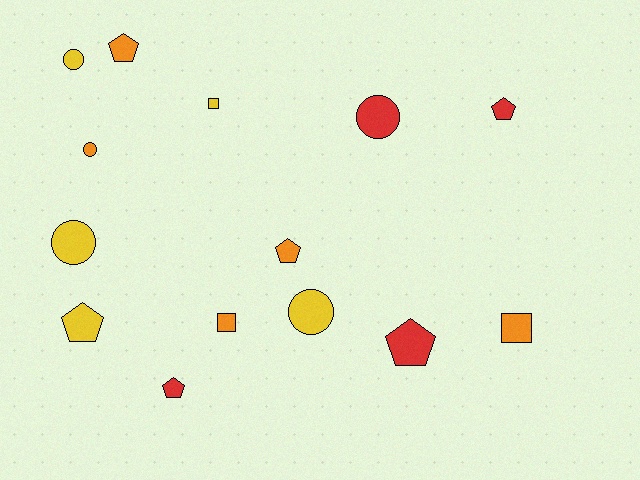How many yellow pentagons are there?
There is 1 yellow pentagon.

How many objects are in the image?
There are 14 objects.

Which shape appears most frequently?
Pentagon, with 6 objects.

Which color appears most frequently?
Orange, with 5 objects.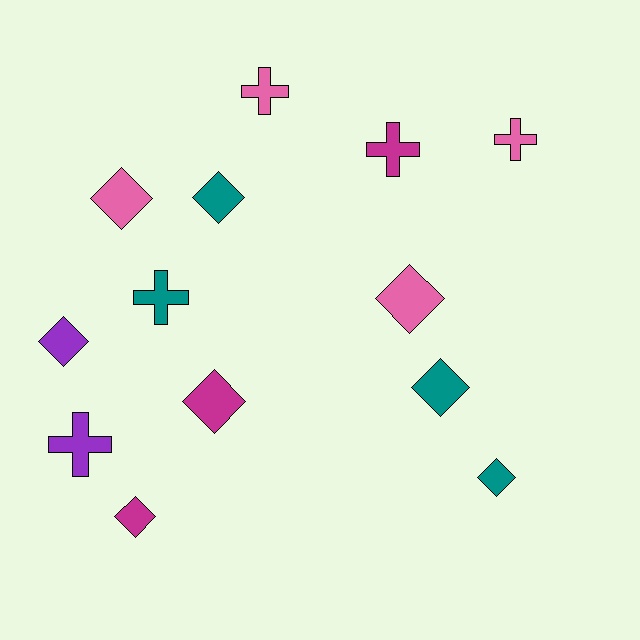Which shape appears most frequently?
Diamond, with 8 objects.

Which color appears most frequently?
Pink, with 4 objects.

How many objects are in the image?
There are 13 objects.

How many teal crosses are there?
There is 1 teal cross.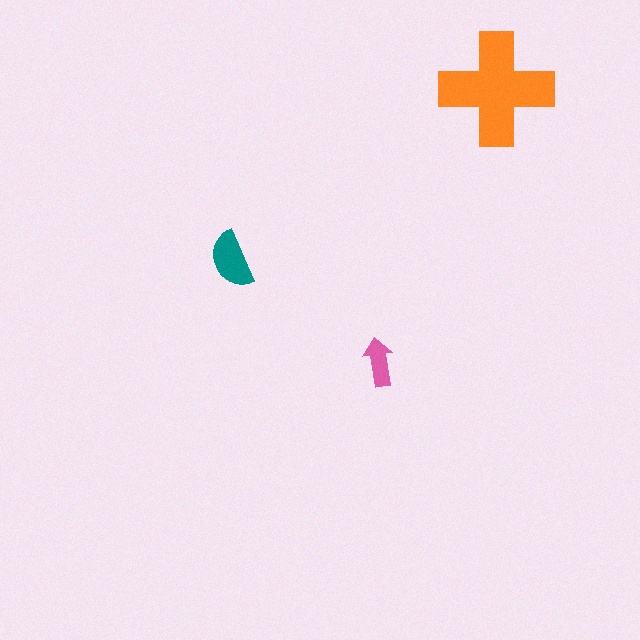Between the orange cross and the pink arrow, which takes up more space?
The orange cross.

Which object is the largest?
The orange cross.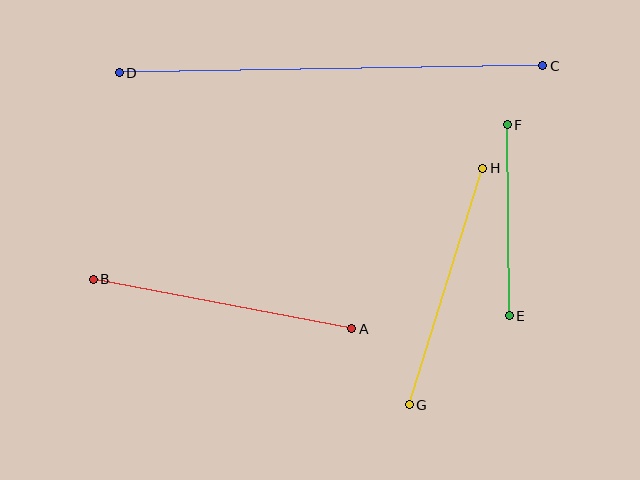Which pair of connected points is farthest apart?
Points C and D are farthest apart.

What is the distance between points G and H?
The distance is approximately 248 pixels.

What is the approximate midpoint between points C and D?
The midpoint is at approximately (331, 69) pixels.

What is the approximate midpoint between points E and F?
The midpoint is at approximately (508, 220) pixels.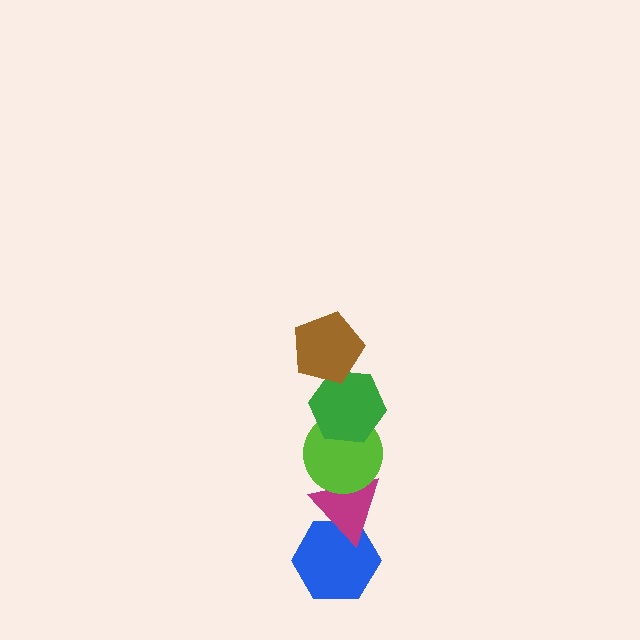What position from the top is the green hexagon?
The green hexagon is 2nd from the top.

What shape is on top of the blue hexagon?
The magenta triangle is on top of the blue hexagon.